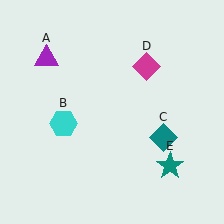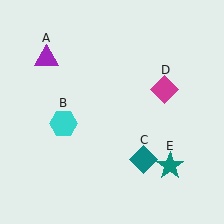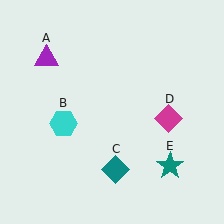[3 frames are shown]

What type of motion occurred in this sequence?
The teal diamond (object C), magenta diamond (object D) rotated clockwise around the center of the scene.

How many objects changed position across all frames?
2 objects changed position: teal diamond (object C), magenta diamond (object D).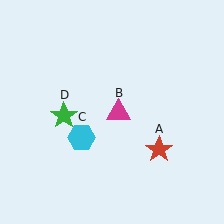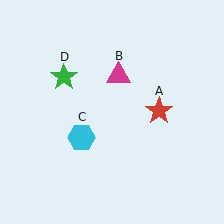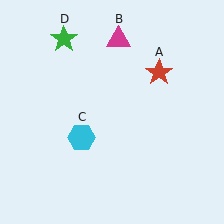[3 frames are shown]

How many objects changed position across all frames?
3 objects changed position: red star (object A), magenta triangle (object B), green star (object D).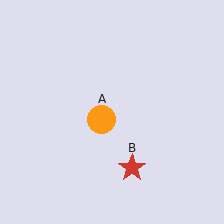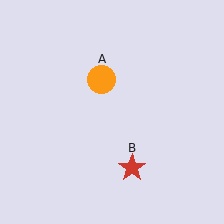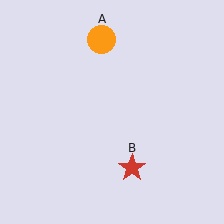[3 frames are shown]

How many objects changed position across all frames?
1 object changed position: orange circle (object A).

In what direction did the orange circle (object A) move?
The orange circle (object A) moved up.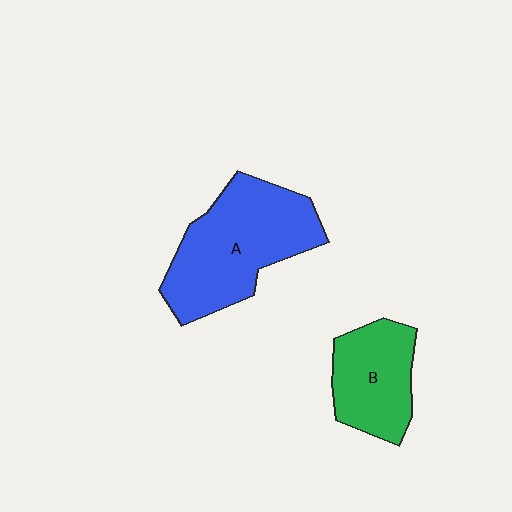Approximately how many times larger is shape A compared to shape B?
Approximately 1.6 times.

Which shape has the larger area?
Shape A (blue).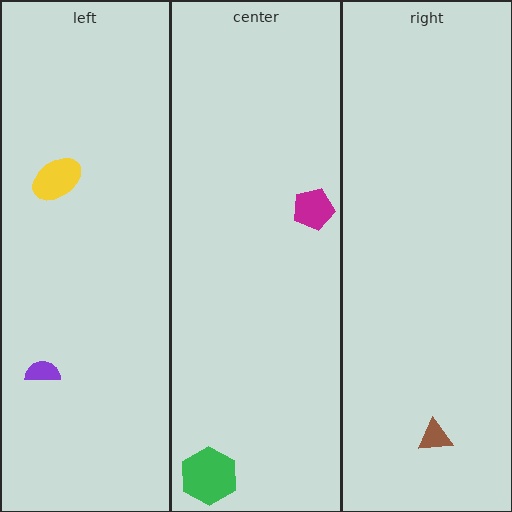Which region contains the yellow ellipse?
The left region.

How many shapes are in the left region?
2.